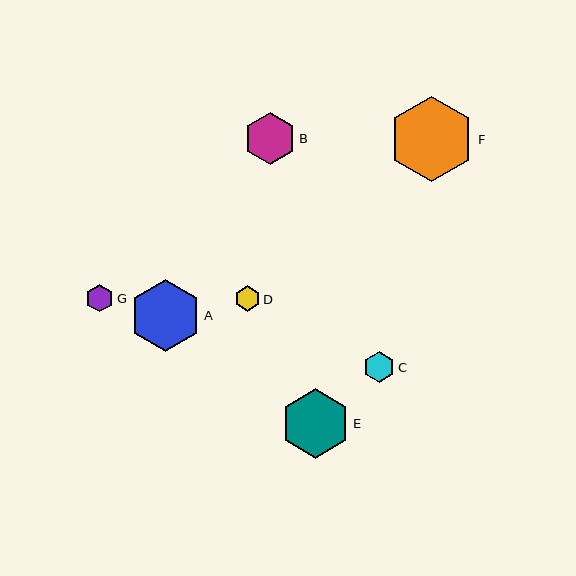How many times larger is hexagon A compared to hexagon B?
Hexagon A is approximately 1.4 times the size of hexagon B.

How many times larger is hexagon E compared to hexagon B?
Hexagon E is approximately 1.3 times the size of hexagon B.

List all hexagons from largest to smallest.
From largest to smallest: F, A, E, B, C, G, D.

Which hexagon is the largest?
Hexagon F is the largest with a size of approximately 86 pixels.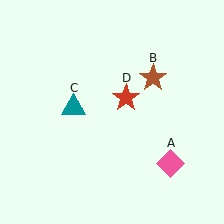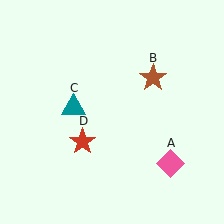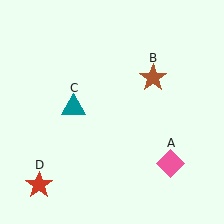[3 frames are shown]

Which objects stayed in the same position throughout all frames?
Pink diamond (object A) and brown star (object B) and teal triangle (object C) remained stationary.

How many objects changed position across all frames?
1 object changed position: red star (object D).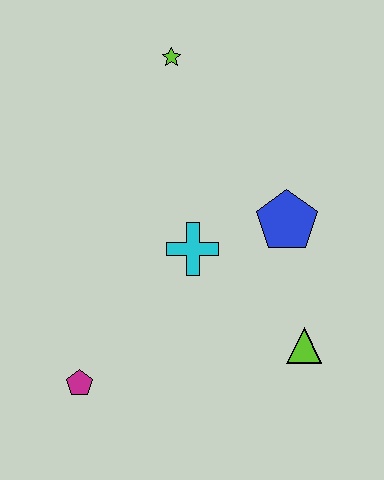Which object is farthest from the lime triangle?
The lime star is farthest from the lime triangle.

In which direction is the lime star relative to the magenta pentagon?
The lime star is above the magenta pentagon.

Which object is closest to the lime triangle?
The blue pentagon is closest to the lime triangle.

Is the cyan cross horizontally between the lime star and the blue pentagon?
Yes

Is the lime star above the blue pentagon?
Yes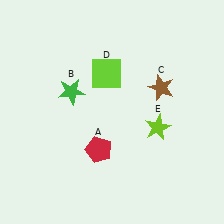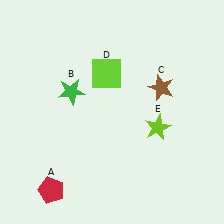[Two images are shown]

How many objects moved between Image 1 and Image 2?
1 object moved between the two images.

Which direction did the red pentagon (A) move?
The red pentagon (A) moved left.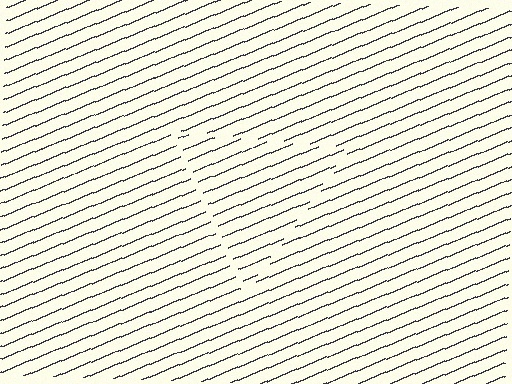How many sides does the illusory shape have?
3 sides — the line-ends trace a triangle.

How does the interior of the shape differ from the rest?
The interior of the shape contains the same grating, shifted by half a period — the contour is defined by the phase discontinuity where line-ends from the inner and outer gratings abut.